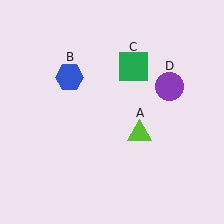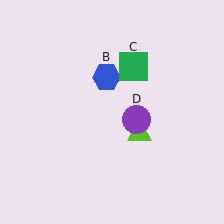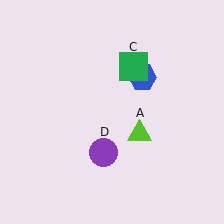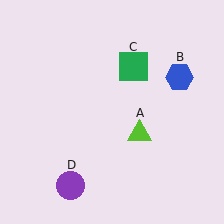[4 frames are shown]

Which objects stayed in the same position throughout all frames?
Lime triangle (object A) and green square (object C) remained stationary.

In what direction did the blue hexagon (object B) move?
The blue hexagon (object B) moved right.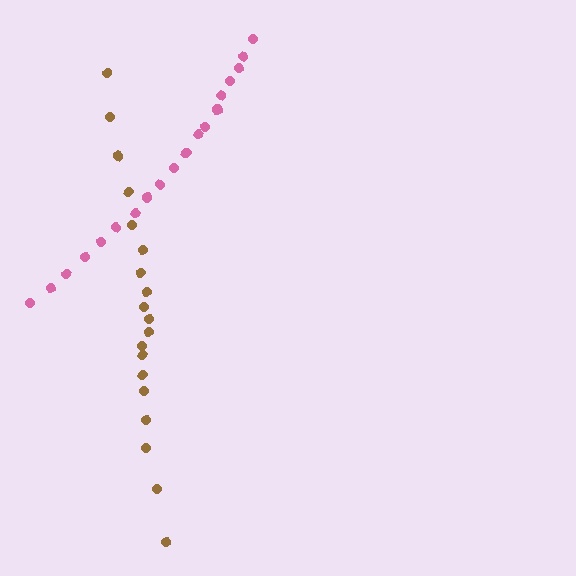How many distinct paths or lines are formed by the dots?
There are 2 distinct paths.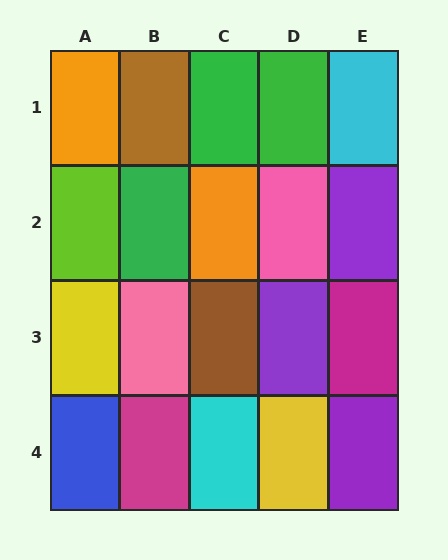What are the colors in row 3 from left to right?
Yellow, pink, brown, purple, magenta.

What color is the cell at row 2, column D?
Pink.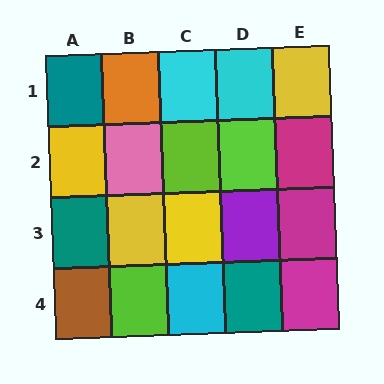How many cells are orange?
1 cell is orange.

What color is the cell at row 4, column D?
Teal.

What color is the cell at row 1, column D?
Cyan.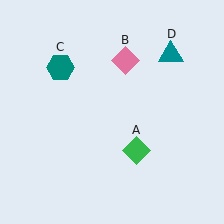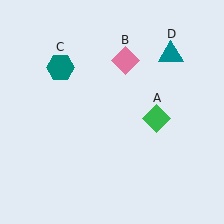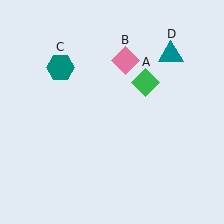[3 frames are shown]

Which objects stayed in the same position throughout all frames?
Pink diamond (object B) and teal hexagon (object C) and teal triangle (object D) remained stationary.